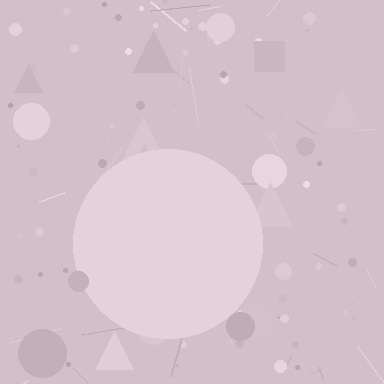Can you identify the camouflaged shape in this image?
The camouflaged shape is a circle.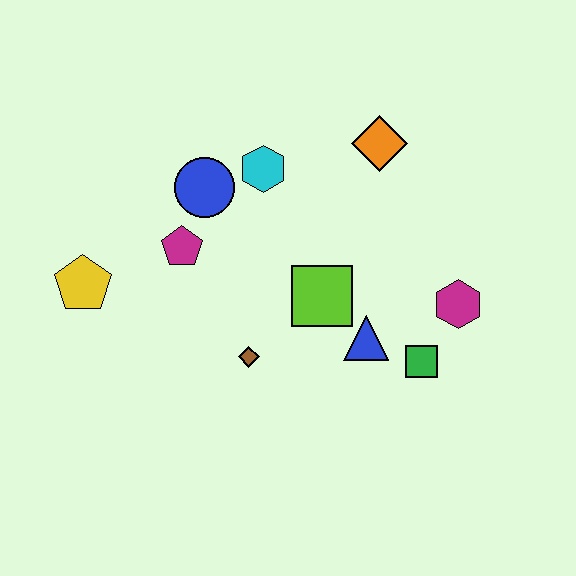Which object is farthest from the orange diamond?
The yellow pentagon is farthest from the orange diamond.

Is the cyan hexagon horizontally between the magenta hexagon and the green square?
No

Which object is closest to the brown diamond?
The lime square is closest to the brown diamond.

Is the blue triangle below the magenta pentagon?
Yes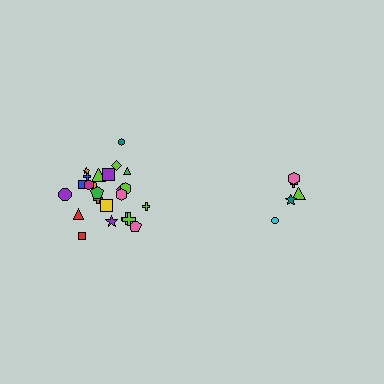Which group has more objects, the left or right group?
The left group.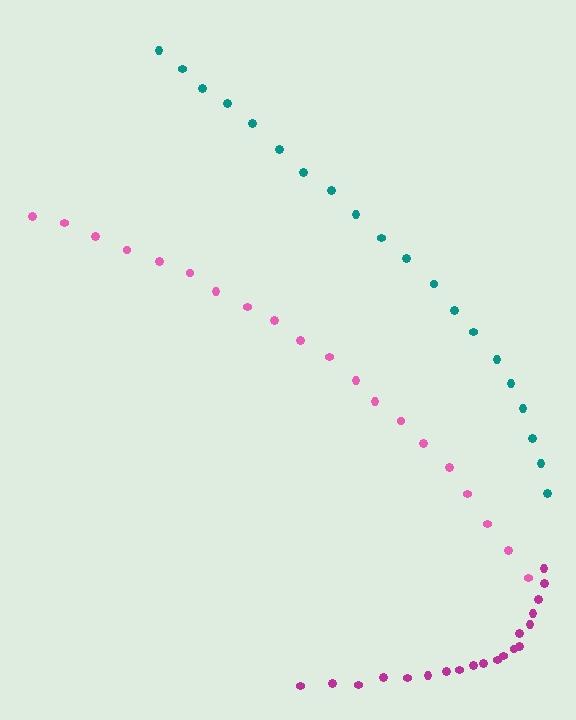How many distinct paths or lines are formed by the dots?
There are 3 distinct paths.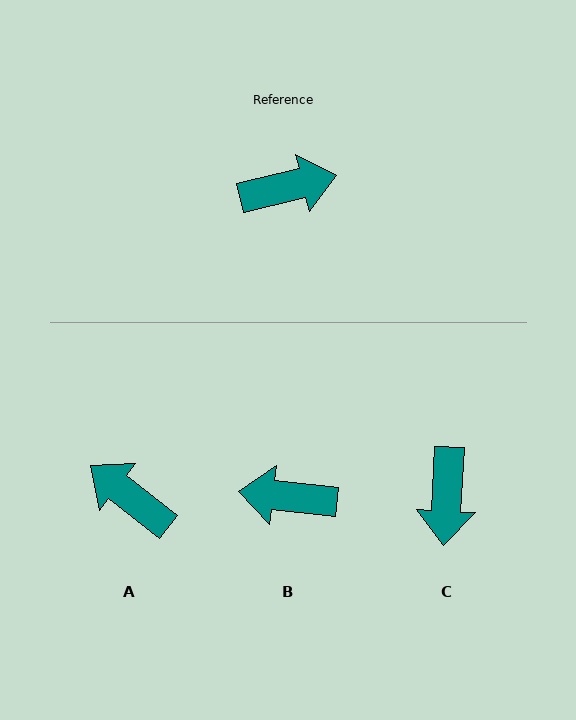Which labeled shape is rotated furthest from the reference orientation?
B, about 161 degrees away.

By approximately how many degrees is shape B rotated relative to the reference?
Approximately 161 degrees counter-clockwise.